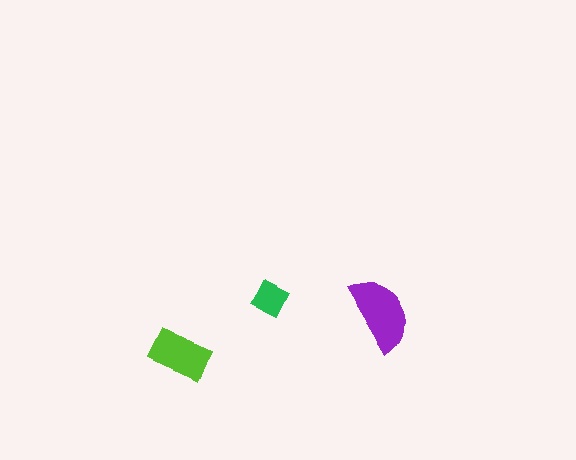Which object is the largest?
The purple semicircle.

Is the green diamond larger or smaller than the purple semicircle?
Smaller.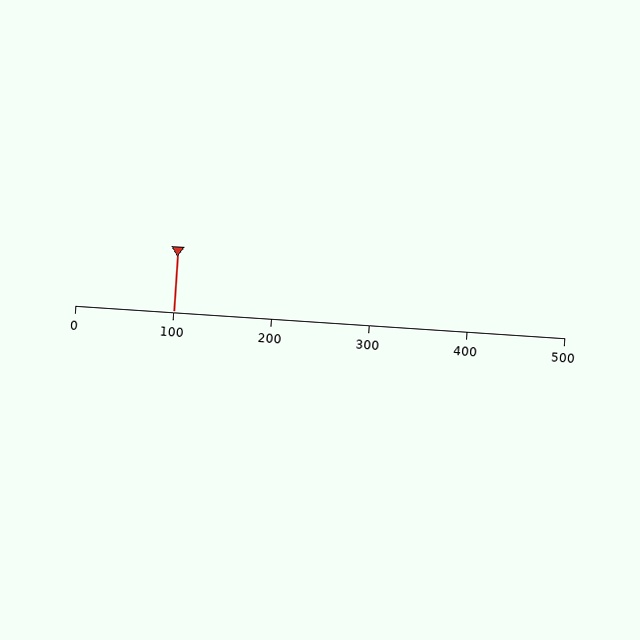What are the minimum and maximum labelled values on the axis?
The axis runs from 0 to 500.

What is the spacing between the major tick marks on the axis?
The major ticks are spaced 100 apart.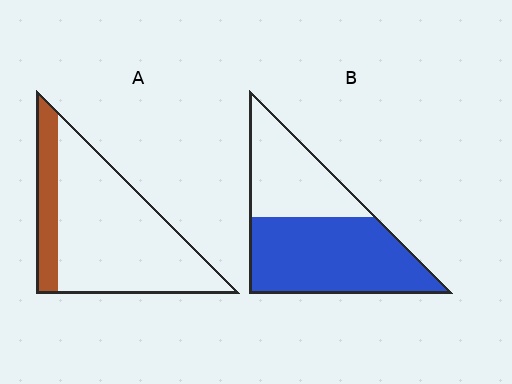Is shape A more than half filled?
No.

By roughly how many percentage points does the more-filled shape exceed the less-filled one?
By roughly 40 percentage points (B over A).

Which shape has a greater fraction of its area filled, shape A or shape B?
Shape B.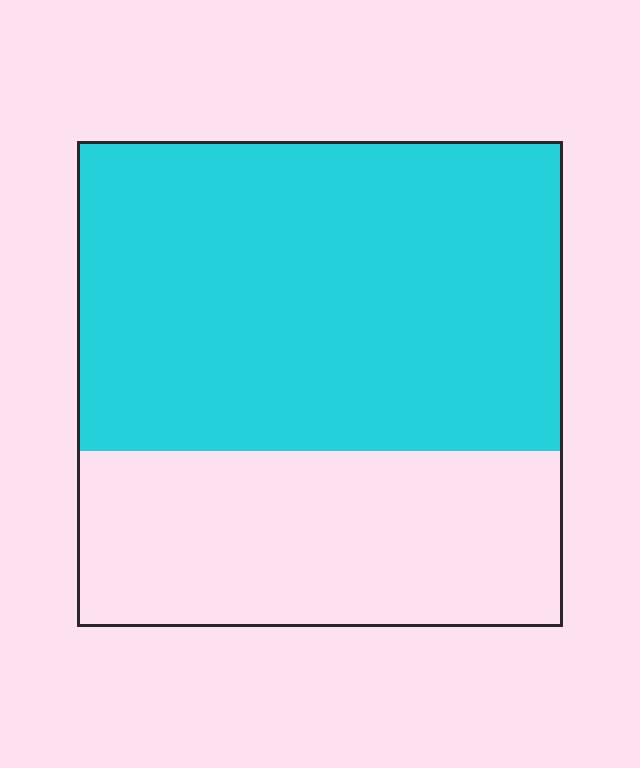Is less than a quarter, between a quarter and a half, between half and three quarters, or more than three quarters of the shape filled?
Between half and three quarters.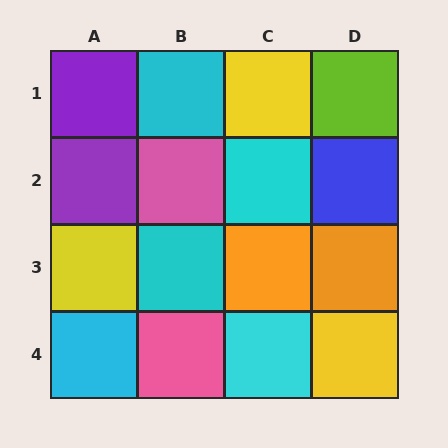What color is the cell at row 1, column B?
Cyan.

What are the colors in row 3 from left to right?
Yellow, cyan, orange, orange.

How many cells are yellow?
3 cells are yellow.